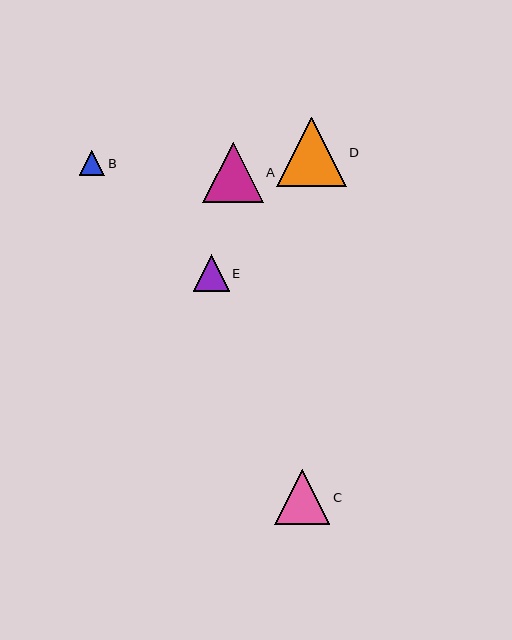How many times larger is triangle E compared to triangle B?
Triangle E is approximately 1.4 times the size of triangle B.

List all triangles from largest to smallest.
From largest to smallest: D, A, C, E, B.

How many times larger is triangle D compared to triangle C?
Triangle D is approximately 1.3 times the size of triangle C.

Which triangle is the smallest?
Triangle B is the smallest with a size of approximately 25 pixels.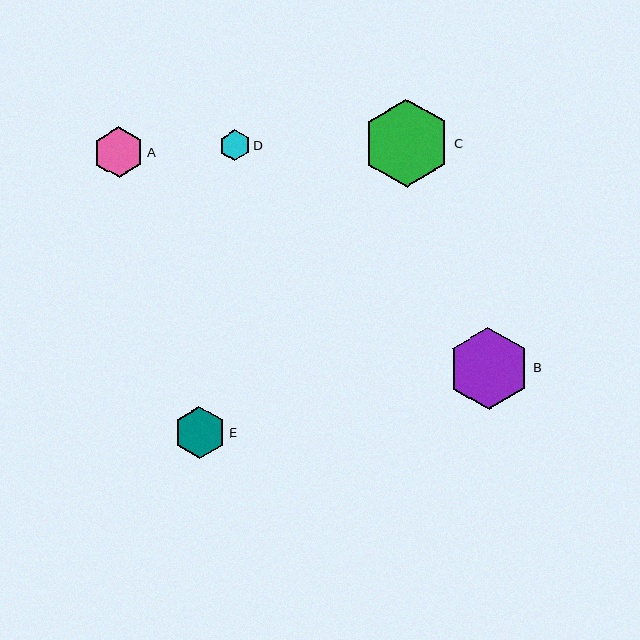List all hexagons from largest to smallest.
From largest to smallest: C, B, A, E, D.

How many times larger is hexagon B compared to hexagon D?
Hexagon B is approximately 2.6 times the size of hexagon D.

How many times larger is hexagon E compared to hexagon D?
Hexagon E is approximately 1.7 times the size of hexagon D.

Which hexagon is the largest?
Hexagon C is the largest with a size of approximately 88 pixels.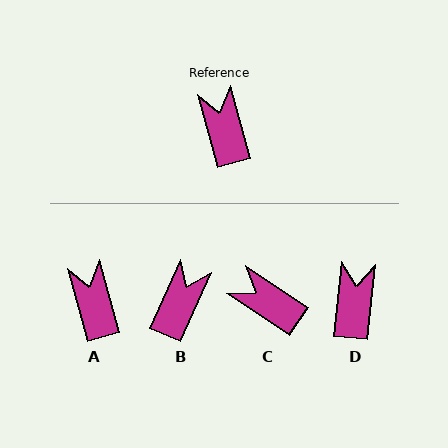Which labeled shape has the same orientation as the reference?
A.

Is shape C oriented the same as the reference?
No, it is off by about 40 degrees.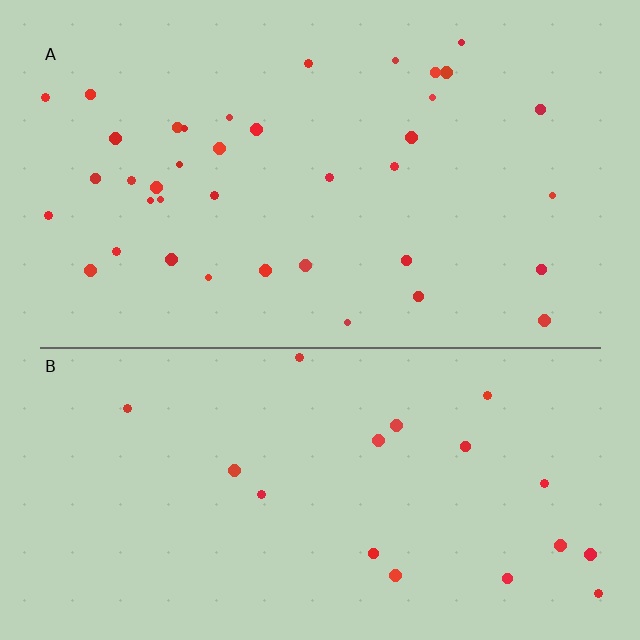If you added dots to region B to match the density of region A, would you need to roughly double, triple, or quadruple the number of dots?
Approximately double.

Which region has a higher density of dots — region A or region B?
A (the top).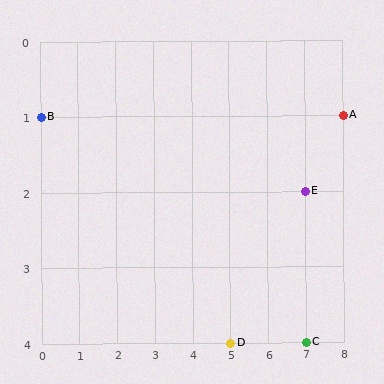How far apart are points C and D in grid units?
Points C and D are 2 columns apart.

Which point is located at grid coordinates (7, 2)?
Point E is at (7, 2).